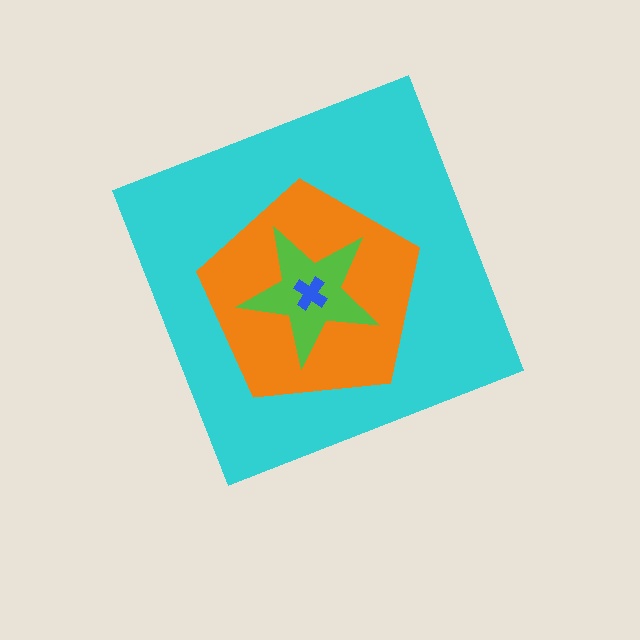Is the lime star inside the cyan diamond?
Yes.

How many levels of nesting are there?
4.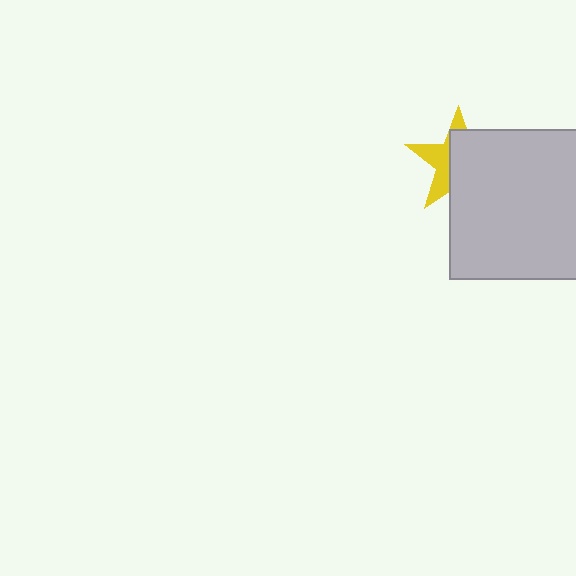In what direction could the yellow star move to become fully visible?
The yellow star could move left. That would shift it out from behind the light gray square entirely.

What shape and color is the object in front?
The object in front is a light gray square.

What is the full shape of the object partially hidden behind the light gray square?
The partially hidden object is a yellow star.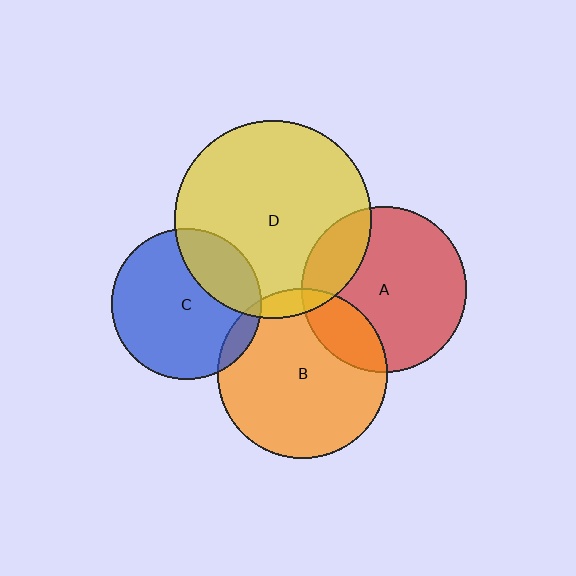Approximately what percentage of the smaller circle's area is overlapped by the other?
Approximately 10%.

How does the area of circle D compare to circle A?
Approximately 1.4 times.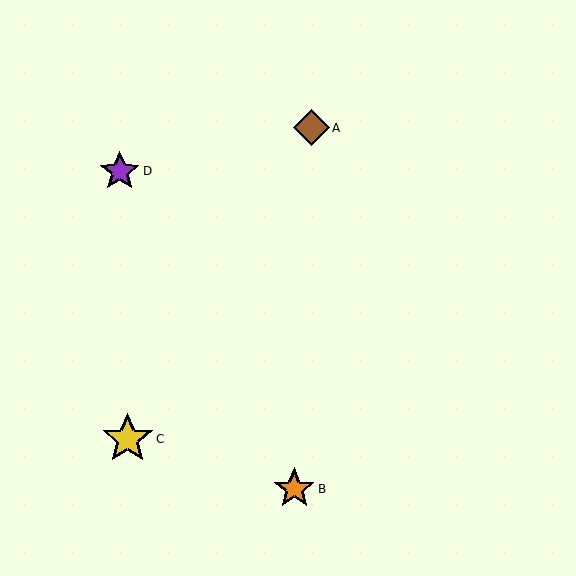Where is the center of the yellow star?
The center of the yellow star is at (128, 439).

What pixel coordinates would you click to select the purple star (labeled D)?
Click at (120, 171) to select the purple star D.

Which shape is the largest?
The yellow star (labeled C) is the largest.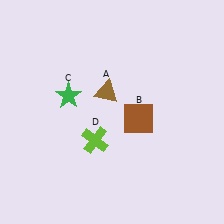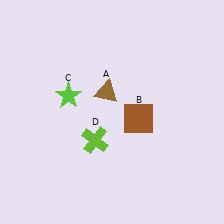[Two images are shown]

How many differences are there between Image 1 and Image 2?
There is 1 difference between the two images.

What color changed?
The star (C) changed from green in Image 1 to lime in Image 2.